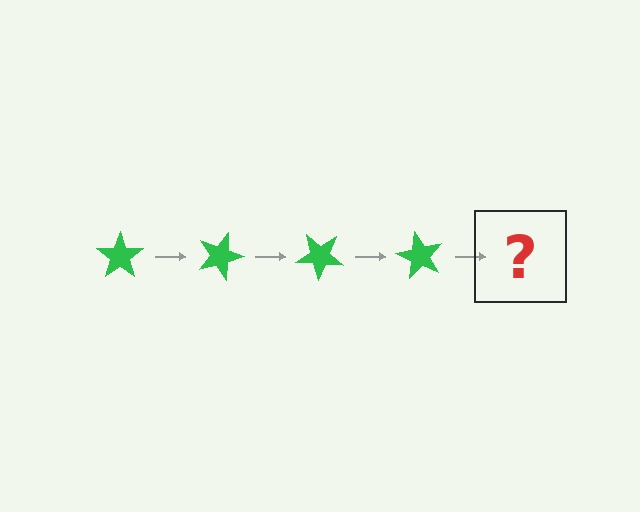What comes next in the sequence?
The next element should be a green star rotated 80 degrees.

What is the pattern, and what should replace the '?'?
The pattern is that the star rotates 20 degrees each step. The '?' should be a green star rotated 80 degrees.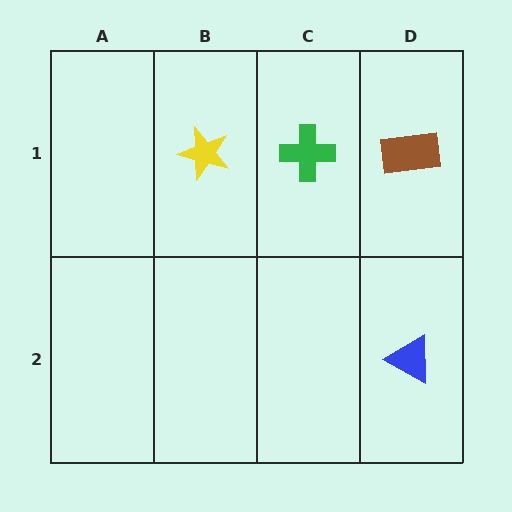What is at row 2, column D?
A blue triangle.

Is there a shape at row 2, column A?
No, that cell is empty.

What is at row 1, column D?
A brown rectangle.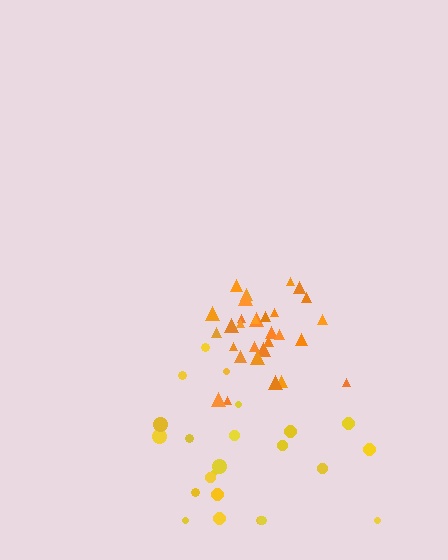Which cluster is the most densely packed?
Orange.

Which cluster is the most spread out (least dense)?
Yellow.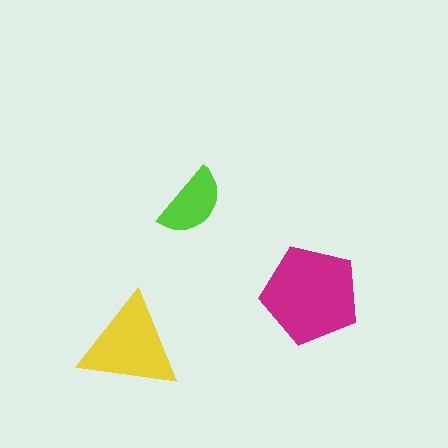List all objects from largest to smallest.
The magenta pentagon, the yellow triangle, the lime semicircle.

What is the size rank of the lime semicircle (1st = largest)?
3rd.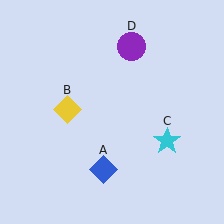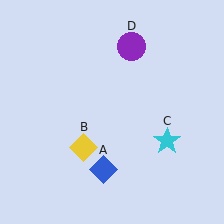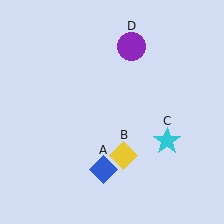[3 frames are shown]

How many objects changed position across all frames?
1 object changed position: yellow diamond (object B).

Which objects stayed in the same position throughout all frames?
Blue diamond (object A) and cyan star (object C) and purple circle (object D) remained stationary.